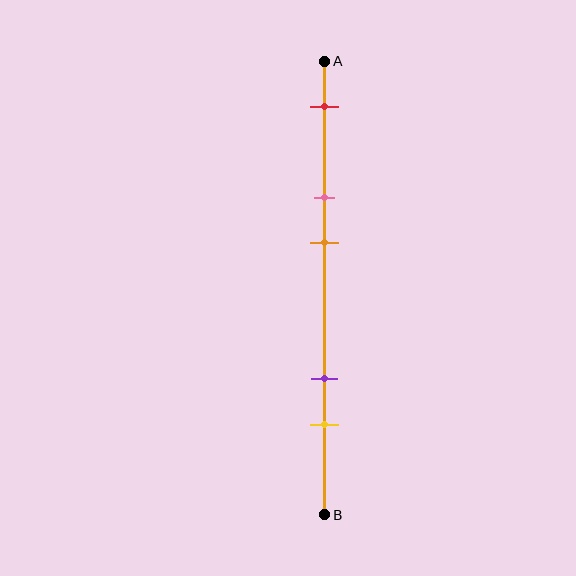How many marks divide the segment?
There are 5 marks dividing the segment.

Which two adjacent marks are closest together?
The pink and orange marks are the closest adjacent pair.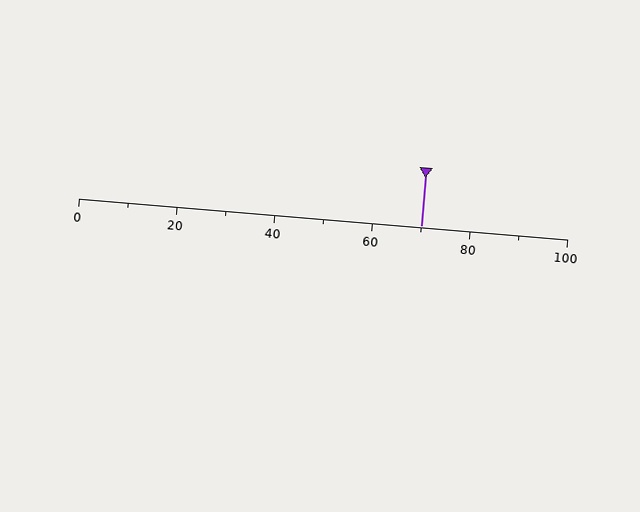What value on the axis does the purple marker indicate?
The marker indicates approximately 70.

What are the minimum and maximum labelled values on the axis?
The axis runs from 0 to 100.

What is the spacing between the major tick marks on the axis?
The major ticks are spaced 20 apart.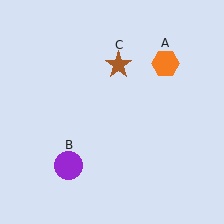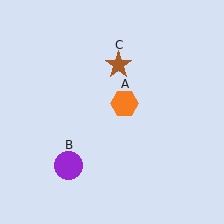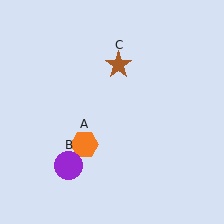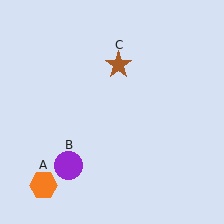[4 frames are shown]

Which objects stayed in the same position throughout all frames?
Purple circle (object B) and brown star (object C) remained stationary.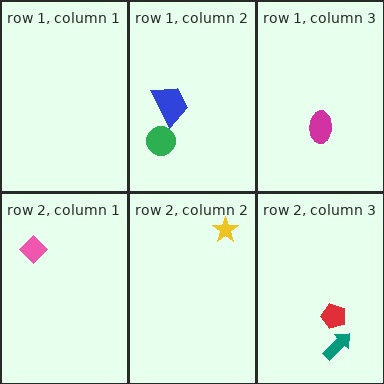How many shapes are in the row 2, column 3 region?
2.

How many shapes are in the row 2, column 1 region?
1.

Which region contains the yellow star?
The row 2, column 2 region.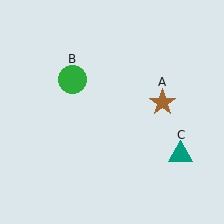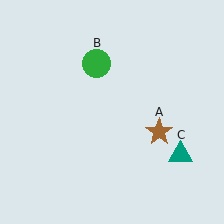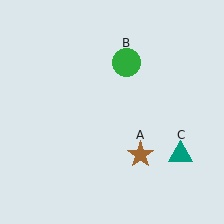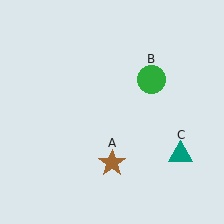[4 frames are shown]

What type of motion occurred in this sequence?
The brown star (object A), green circle (object B) rotated clockwise around the center of the scene.